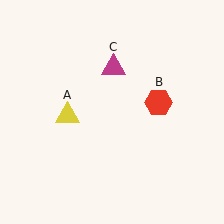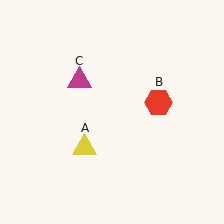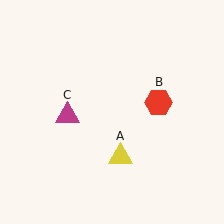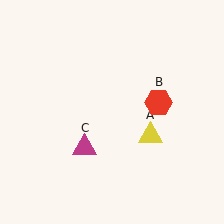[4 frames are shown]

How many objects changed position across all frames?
2 objects changed position: yellow triangle (object A), magenta triangle (object C).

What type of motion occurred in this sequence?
The yellow triangle (object A), magenta triangle (object C) rotated counterclockwise around the center of the scene.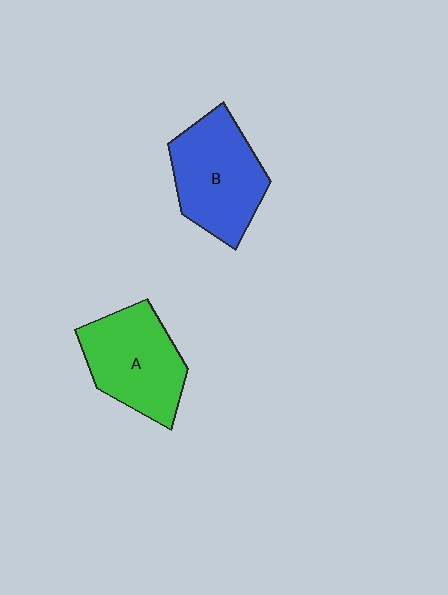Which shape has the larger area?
Shape B (blue).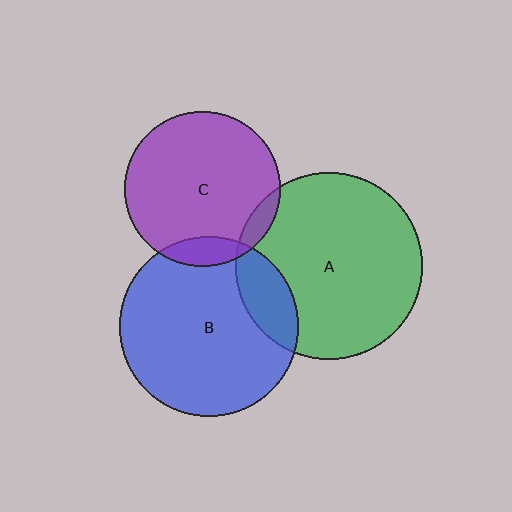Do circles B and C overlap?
Yes.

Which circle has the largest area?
Circle A (green).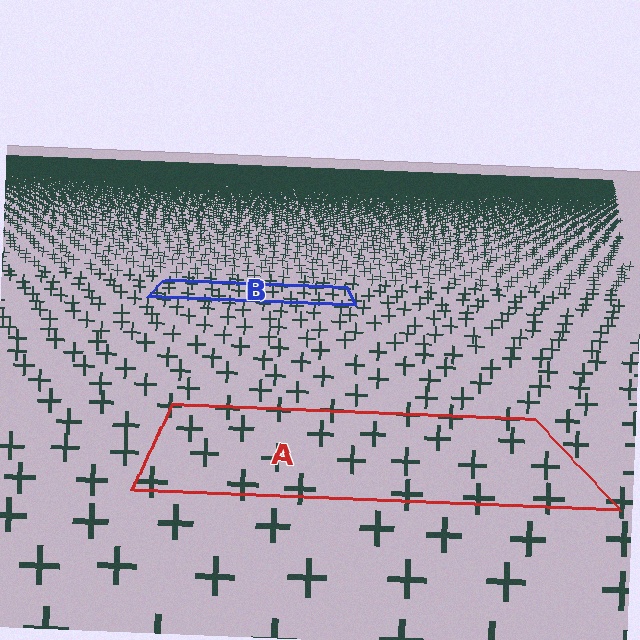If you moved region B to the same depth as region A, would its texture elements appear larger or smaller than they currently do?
They would appear larger. At a closer depth, the same texture elements are projected at a bigger on-screen size.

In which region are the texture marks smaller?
The texture marks are smaller in region B, because it is farther away.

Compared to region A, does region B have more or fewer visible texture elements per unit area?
Region B has more texture elements per unit area — they are packed more densely because it is farther away.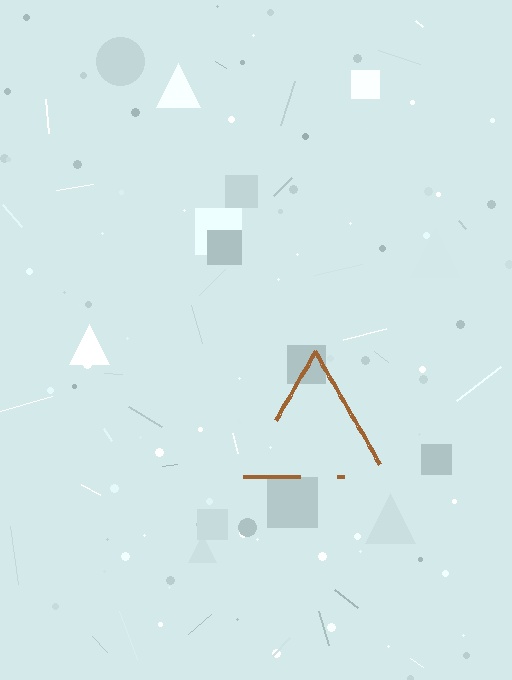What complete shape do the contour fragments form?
The contour fragments form a triangle.